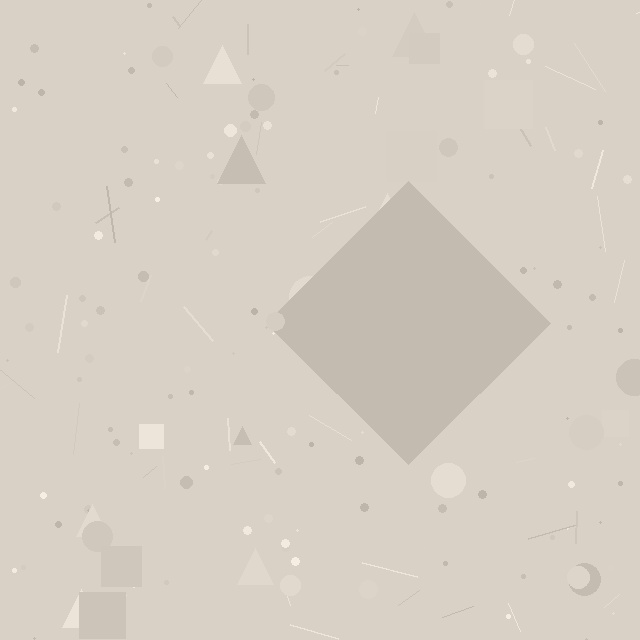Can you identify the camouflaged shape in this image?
The camouflaged shape is a diamond.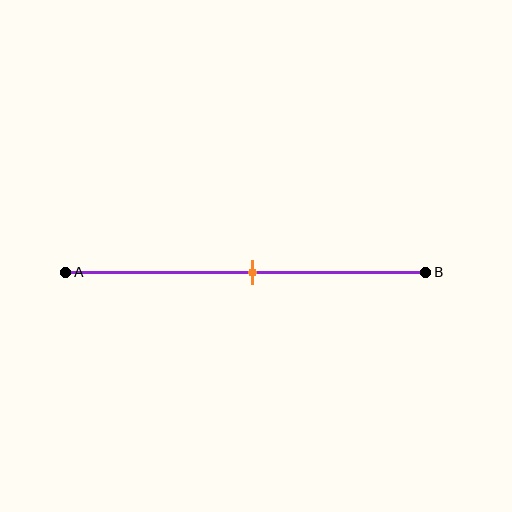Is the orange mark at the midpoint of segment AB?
Yes, the mark is approximately at the midpoint.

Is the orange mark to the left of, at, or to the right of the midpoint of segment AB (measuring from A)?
The orange mark is approximately at the midpoint of segment AB.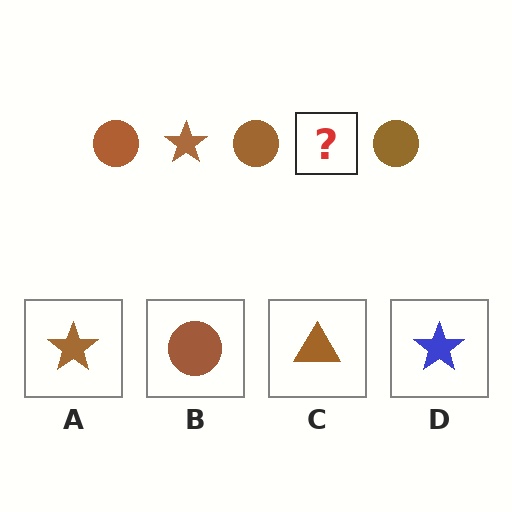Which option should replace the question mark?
Option A.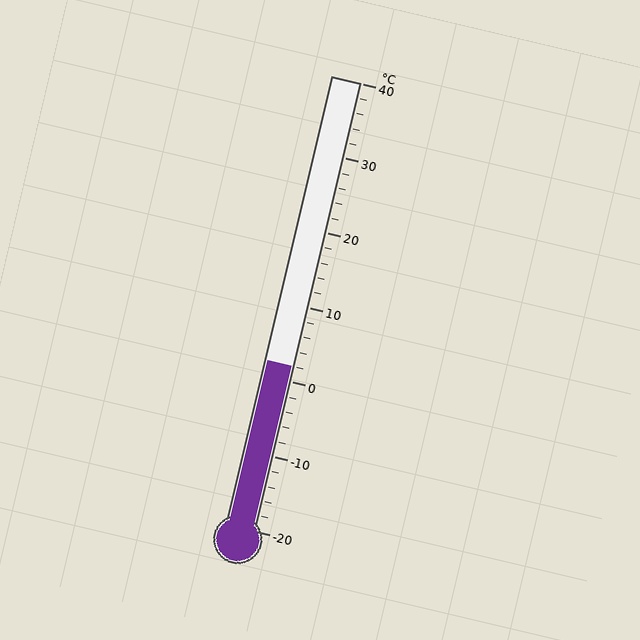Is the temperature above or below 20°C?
The temperature is below 20°C.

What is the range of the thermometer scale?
The thermometer scale ranges from -20°C to 40°C.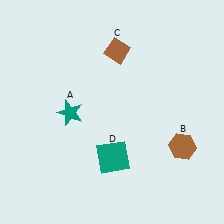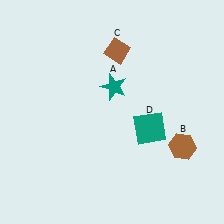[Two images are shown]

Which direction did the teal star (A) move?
The teal star (A) moved right.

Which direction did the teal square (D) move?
The teal square (D) moved right.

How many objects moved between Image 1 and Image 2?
2 objects moved between the two images.